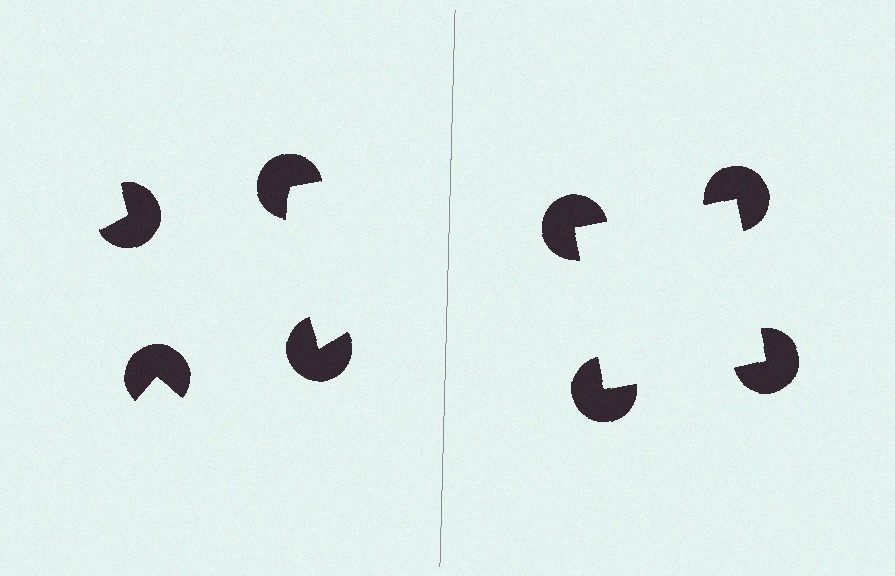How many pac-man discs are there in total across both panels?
8 — 4 on each side.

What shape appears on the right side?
An illusory square.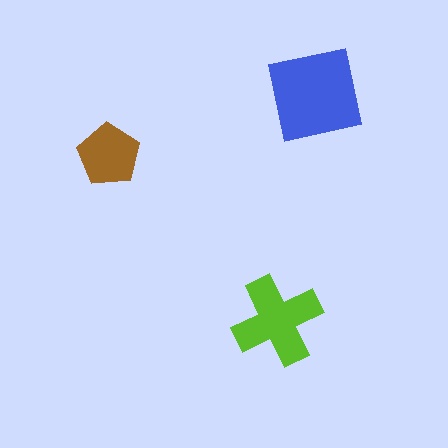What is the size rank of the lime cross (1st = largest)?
2nd.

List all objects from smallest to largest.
The brown pentagon, the lime cross, the blue square.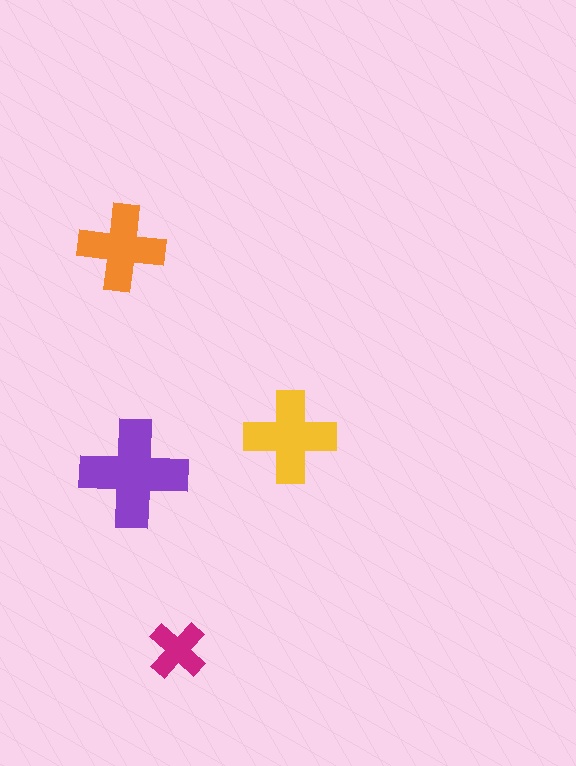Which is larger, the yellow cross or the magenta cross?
The yellow one.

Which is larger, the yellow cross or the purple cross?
The purple one.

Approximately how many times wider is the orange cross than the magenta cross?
About 1.5 times wider.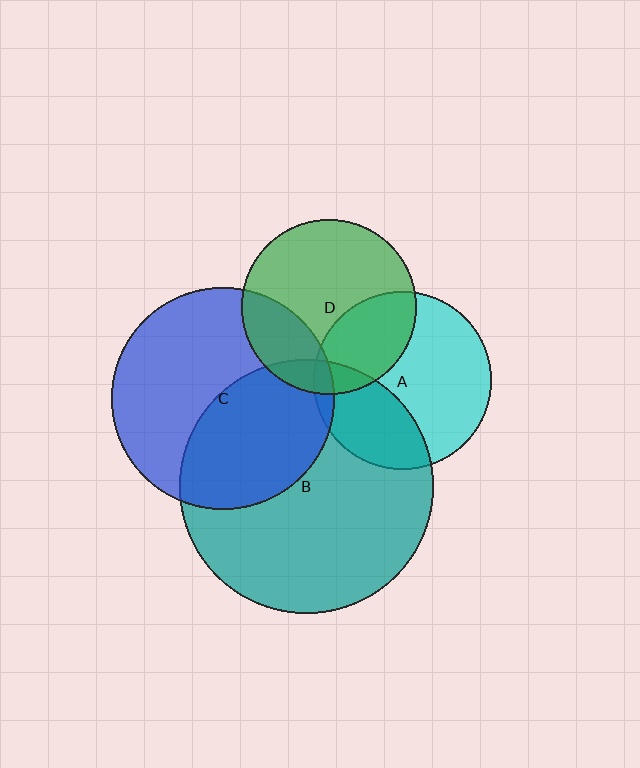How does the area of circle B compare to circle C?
Approximately 1.3 times.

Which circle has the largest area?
Circle B (teal).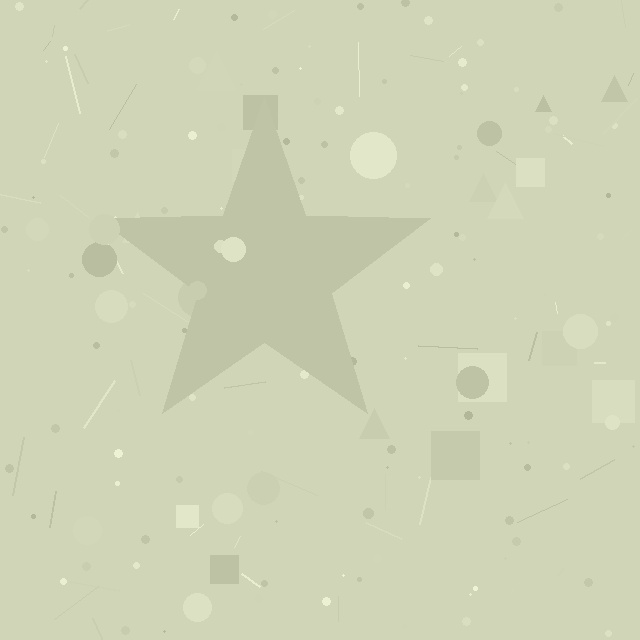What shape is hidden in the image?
A star is hidden in the image.